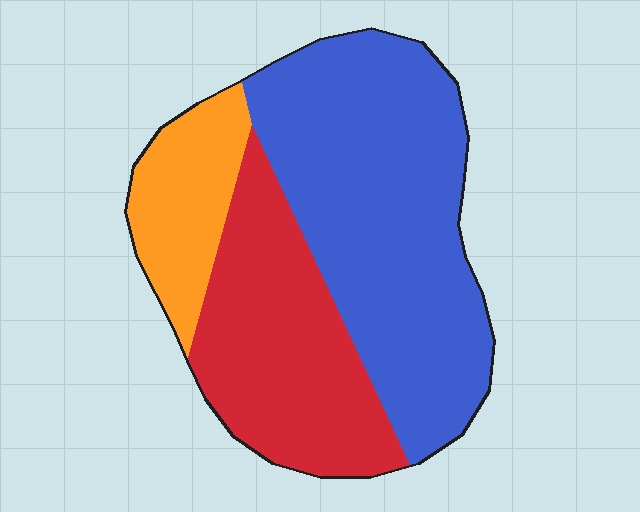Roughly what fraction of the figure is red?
Red takes up about one third (1/3) of the figure.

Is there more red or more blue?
Blue.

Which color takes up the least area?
Orange, at roughly 15%.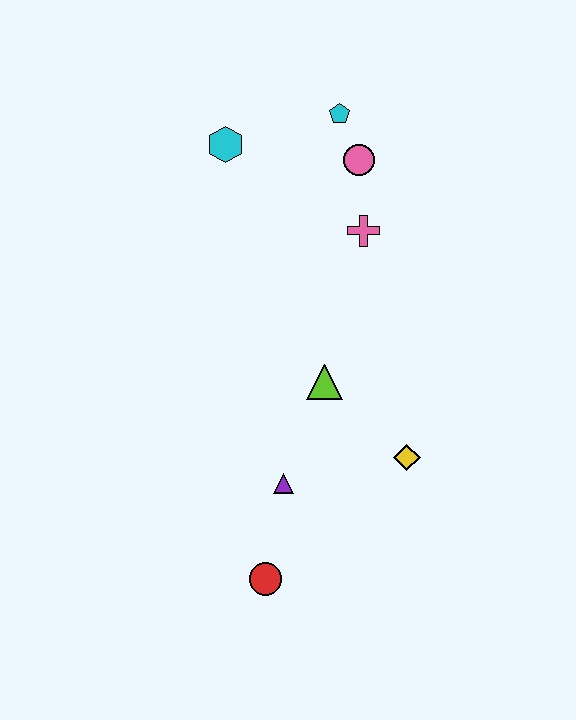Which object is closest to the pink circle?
The cyan pentagon is closest to the pink circle.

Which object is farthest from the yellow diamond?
The cyan hexagon is farthest from the yellow diamond.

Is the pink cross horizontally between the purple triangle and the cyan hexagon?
No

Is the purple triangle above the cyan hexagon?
No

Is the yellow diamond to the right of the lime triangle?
Yes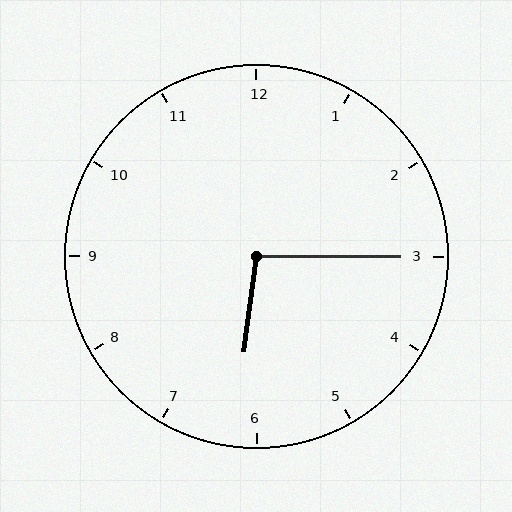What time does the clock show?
6:15.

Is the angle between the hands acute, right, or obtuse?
It is obtuse.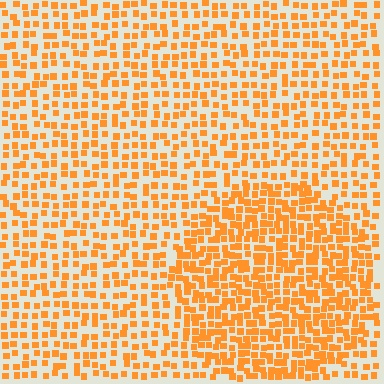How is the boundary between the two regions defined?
The boundary is defined by a change in element density (approximately 1.7x ratio). All elements are the same color, size, and shape.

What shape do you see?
I see a circle.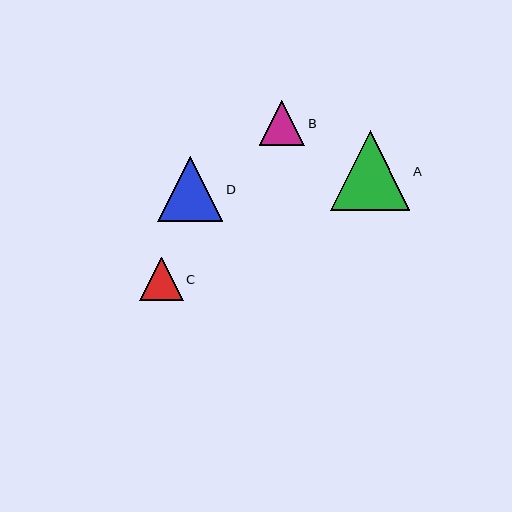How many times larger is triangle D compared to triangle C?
Triangle D is approximately 1.5 times the size of triangle C.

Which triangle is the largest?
Triangle A is the largest with a size of approximately 79 pixels.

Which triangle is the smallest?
Triangle C is the smallest with a size of approximately 43 pixels.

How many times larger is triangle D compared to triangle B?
Triangle D is approximately 1.4 times the size of triangle B.